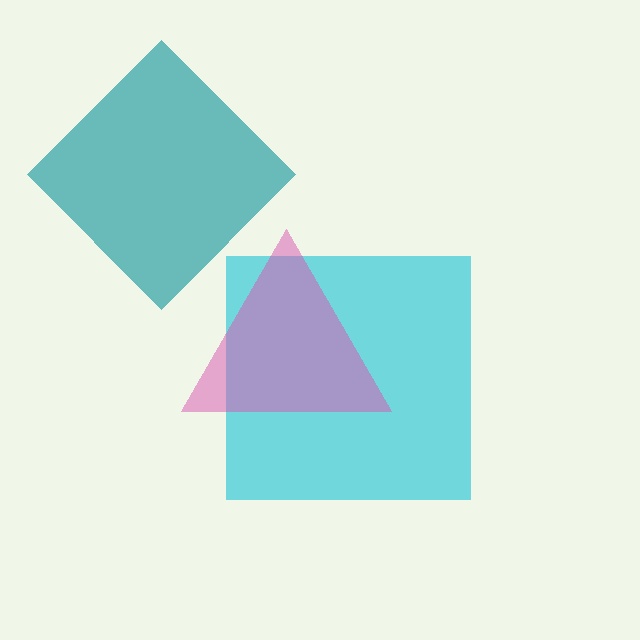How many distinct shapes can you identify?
There are 3 distinct shapes: a cyan square, a pink triangle, a teal diamond.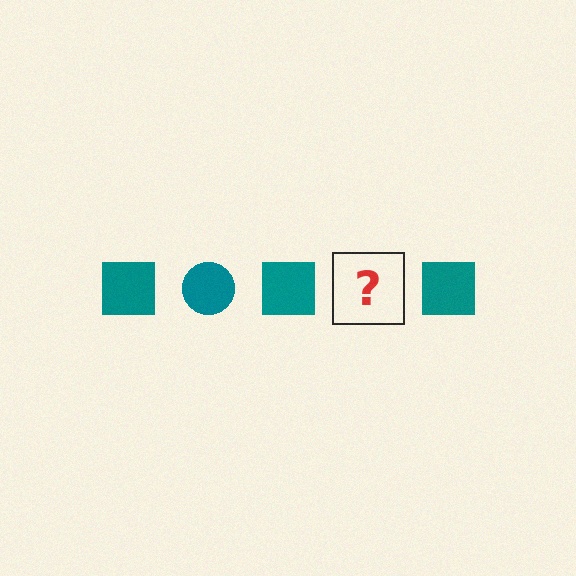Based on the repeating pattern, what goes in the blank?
The blank should be a teal circle.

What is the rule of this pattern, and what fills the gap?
The rule is that the pattern cycles through square, circle shapes in teal. The gap should be filled with a teal circle.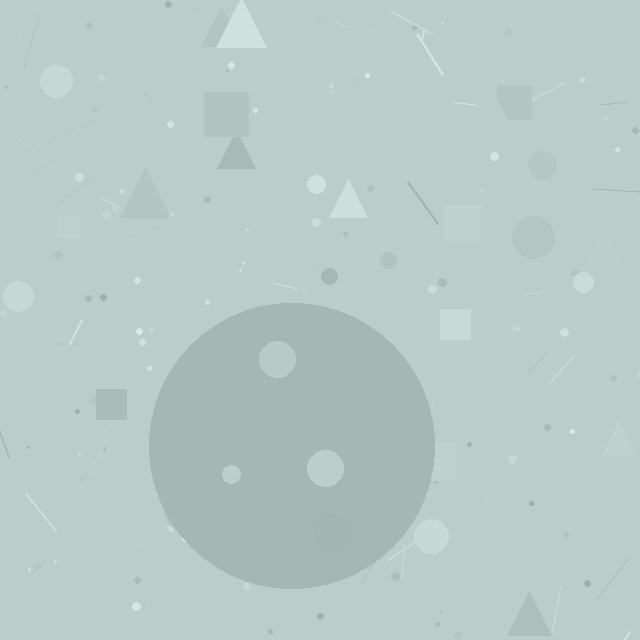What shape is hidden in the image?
A circle is hidden in the image.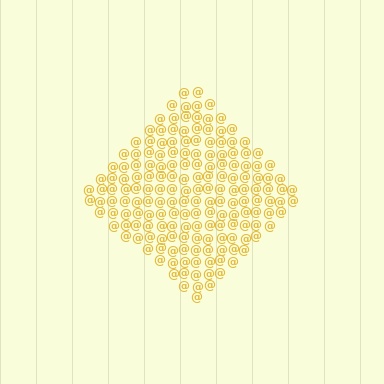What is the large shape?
The large shape is a diamond.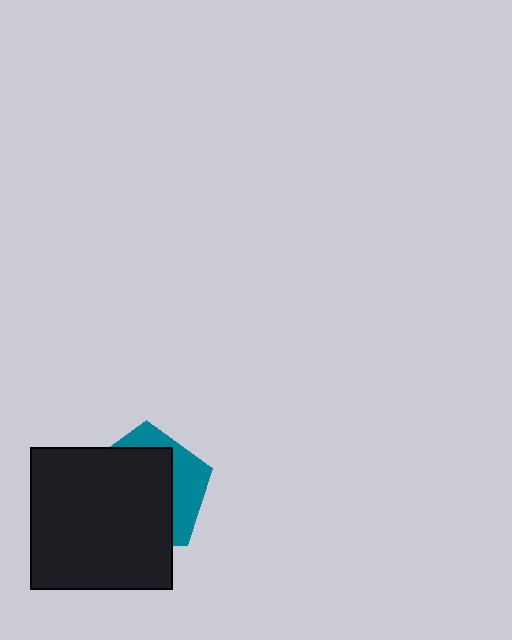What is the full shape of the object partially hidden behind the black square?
The partially hidden object is a teal pentagon.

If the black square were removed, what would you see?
You would see the complete teal pentagon.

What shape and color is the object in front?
The object in front is a black square.